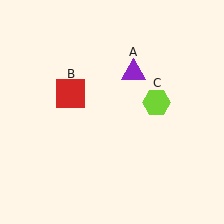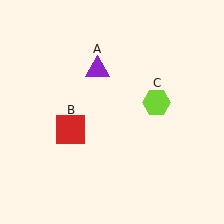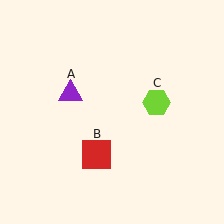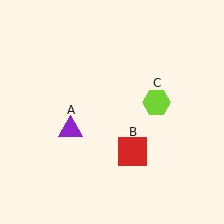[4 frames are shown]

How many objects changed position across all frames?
2 objects changed position: purple triangle (object A), red square (object B).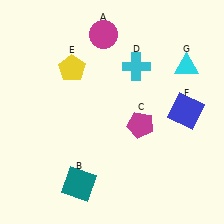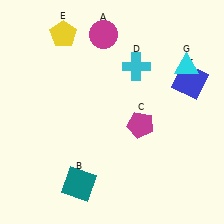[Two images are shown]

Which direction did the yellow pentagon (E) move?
The yellow pentagon (E) moved up.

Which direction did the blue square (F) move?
The blue square (F) moved up.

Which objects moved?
The objects that moved are: the yellow pentagon (E), the blue square (F).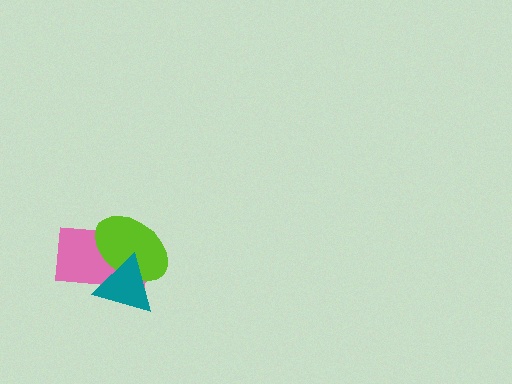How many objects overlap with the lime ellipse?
2 objects overlap with the lime ellipse.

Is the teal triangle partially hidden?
No, no other shape covers it.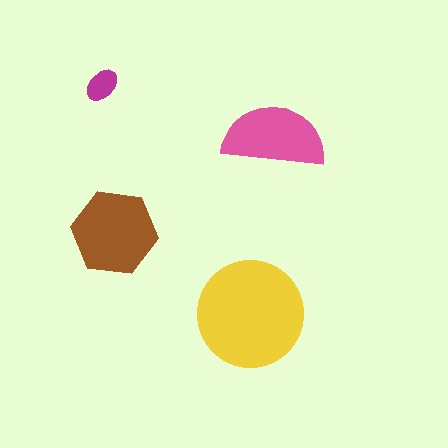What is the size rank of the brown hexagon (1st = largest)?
2nd.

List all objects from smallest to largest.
The magenta ellipse, the pink semicircle, the brown hexagon, the yellow circle.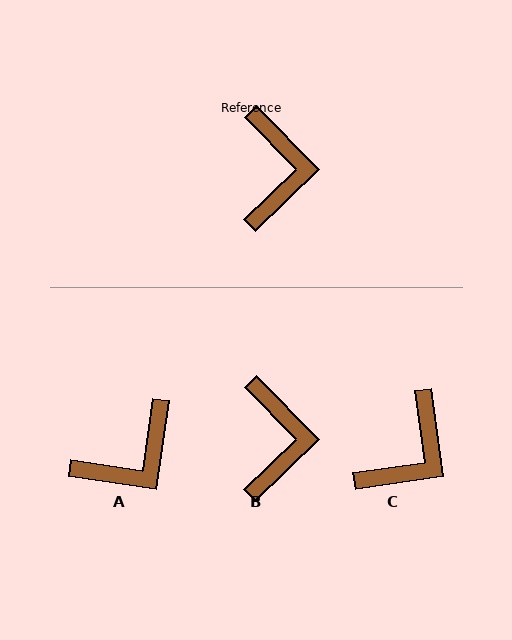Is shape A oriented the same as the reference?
No, it is off by about 53 degrees.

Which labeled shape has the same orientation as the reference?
B.